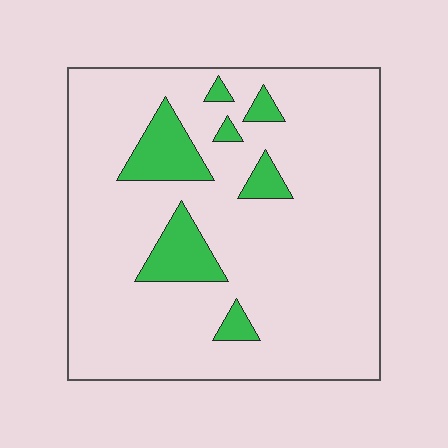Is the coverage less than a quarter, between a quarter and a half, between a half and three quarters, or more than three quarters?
Less than a quarter.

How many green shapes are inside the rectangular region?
7.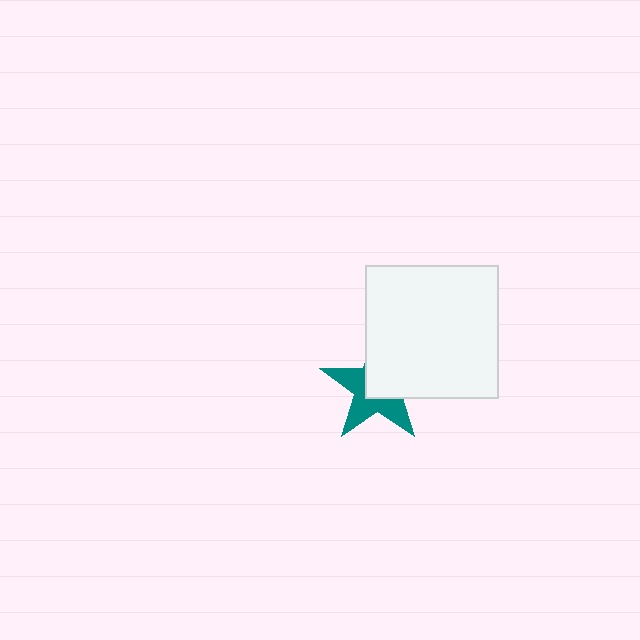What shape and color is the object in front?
The object in front is a white square.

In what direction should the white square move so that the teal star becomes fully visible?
The white square should move toward the upper-right. That is the shortest direction to clear the overlap and leave the teal star fully visible.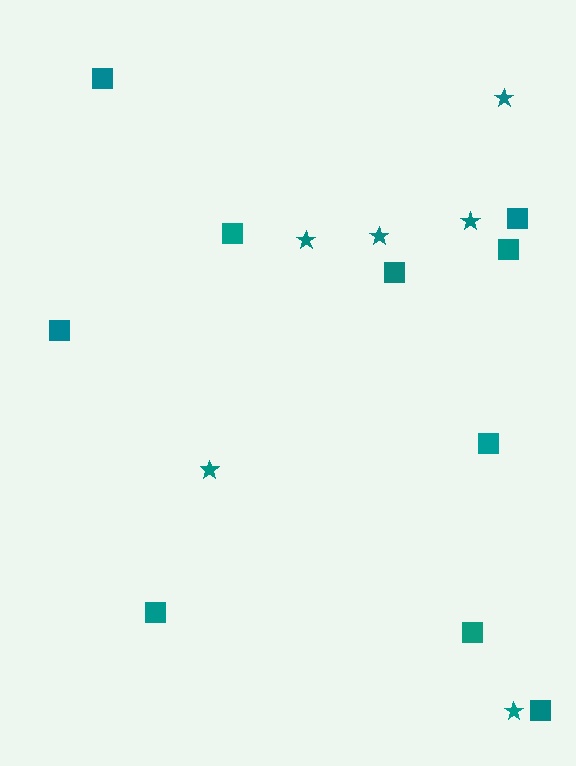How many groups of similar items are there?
There are 2 groups: one group of squares (10) and one group of stars (6).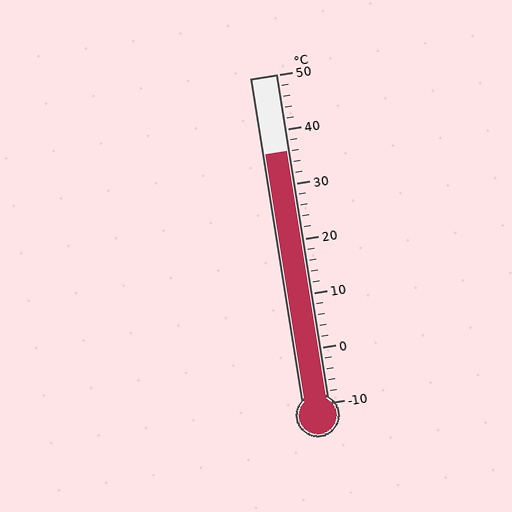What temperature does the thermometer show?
The thermometer shows approximately 36°C.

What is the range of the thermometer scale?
The thermometer scale ranges from -10°C to 50°C.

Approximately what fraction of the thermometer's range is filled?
The thermometer is filled to approximately 75% of its range.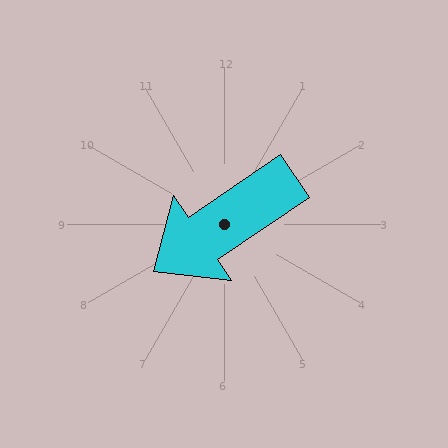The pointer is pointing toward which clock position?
Roughly 8 o'clock.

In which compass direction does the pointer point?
Southwest.